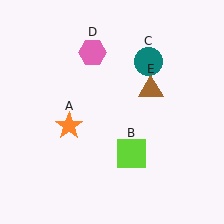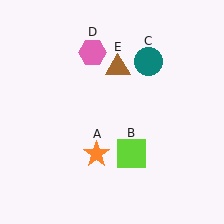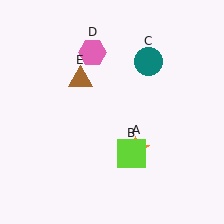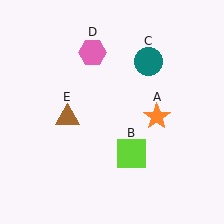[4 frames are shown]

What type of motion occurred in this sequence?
The orange star (object A), brown triangle (object E) rotated counterclockwise around the center of the scene.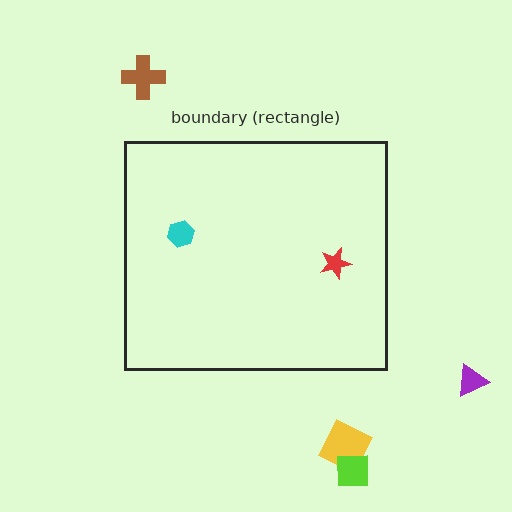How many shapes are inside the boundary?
2 inside, 4 outside.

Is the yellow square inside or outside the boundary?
Outside.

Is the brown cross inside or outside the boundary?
Outside.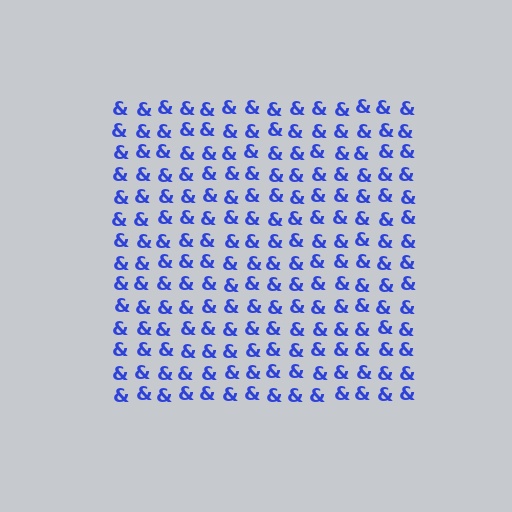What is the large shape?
The large shape is a square.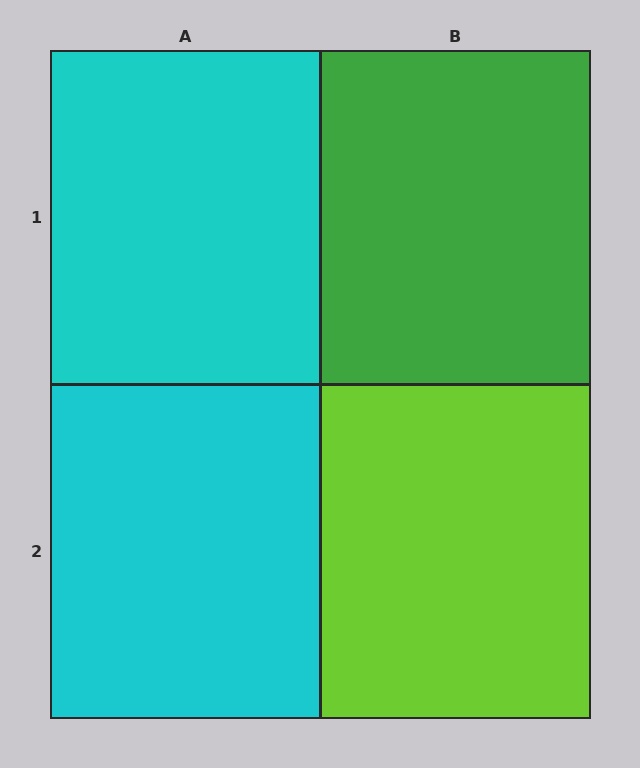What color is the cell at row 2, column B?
Lime.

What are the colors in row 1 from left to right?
Cyan, green.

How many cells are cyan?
2 cells are cyan.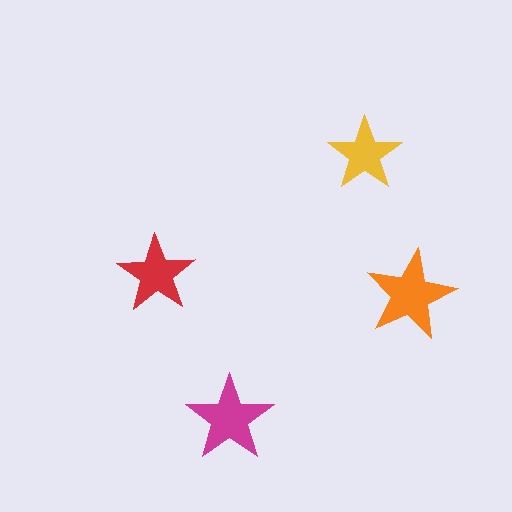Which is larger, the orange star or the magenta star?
The orange one.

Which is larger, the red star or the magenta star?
The magenta one.